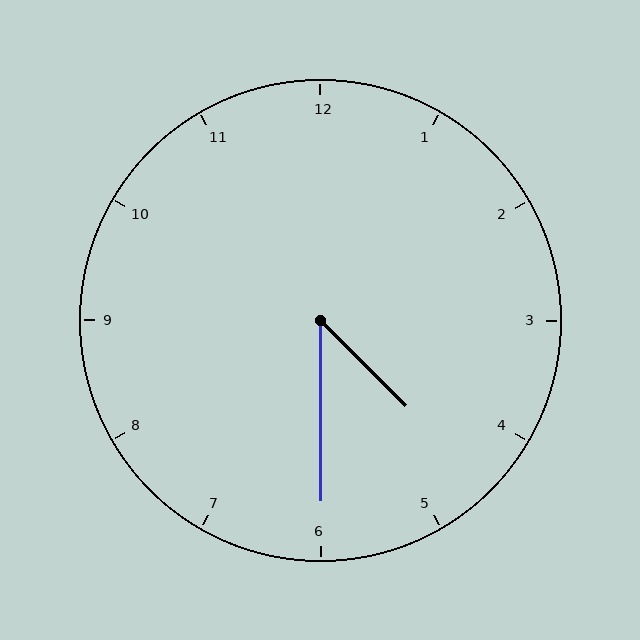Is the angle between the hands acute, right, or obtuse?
It is acute.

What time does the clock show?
4:30.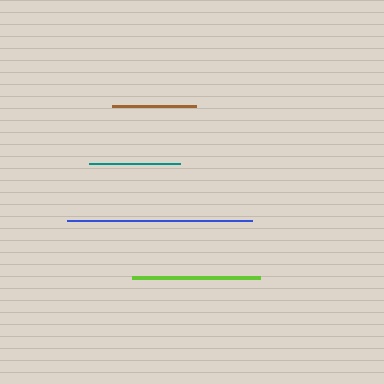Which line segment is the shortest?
The brown line is the shortest at approximately 84 pixels.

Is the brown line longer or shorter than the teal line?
The teal line is longer than the brown line.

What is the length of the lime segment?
The lime segment is approximately 128 pixels long.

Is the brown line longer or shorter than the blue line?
The blue line is longer than the brown line.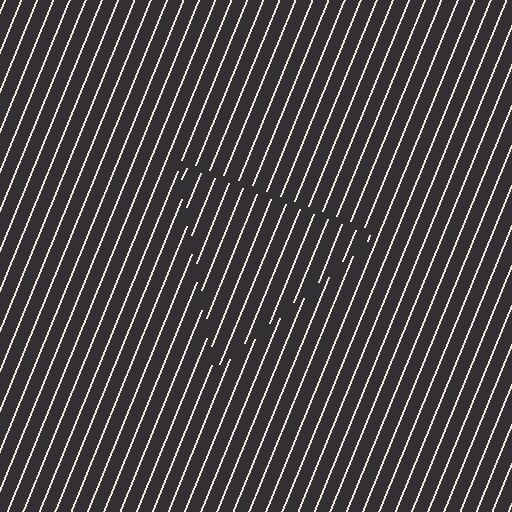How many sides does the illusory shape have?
3 sides — the line-ends trace a triangle.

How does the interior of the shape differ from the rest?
The interior of the shape contains the same grating, shifted by half a period — the contour is defined by the phase discontinuity where line-ends from the inner and outer gratings abut.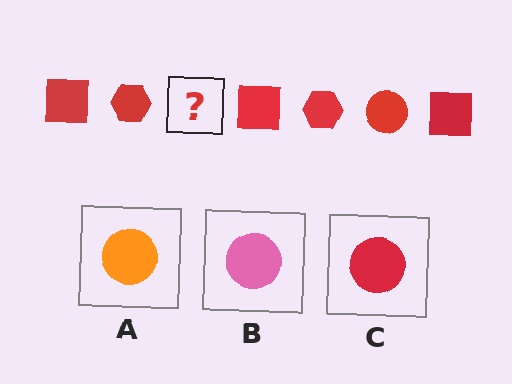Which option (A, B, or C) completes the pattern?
C.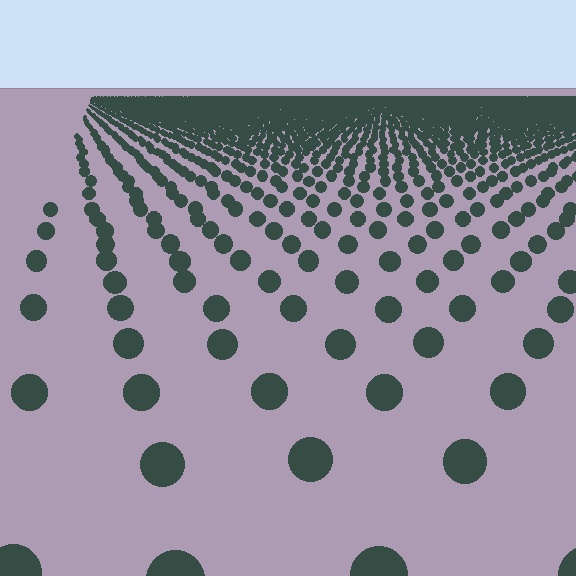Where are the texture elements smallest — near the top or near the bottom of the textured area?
Near the top.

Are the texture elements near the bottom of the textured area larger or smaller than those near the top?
Larger. Near the bottom, elements are closer to the viewer and appear at a bigger on-screen size.